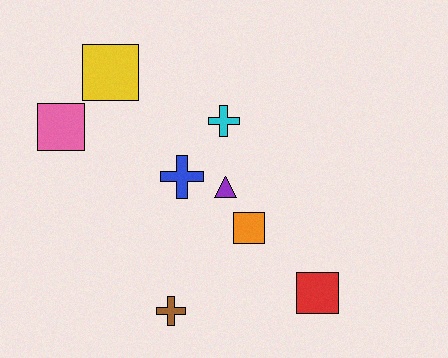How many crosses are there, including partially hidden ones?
There are 3 crosses.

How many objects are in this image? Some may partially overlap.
There are 8 objects.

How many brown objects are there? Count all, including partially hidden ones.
There is 1 brown object.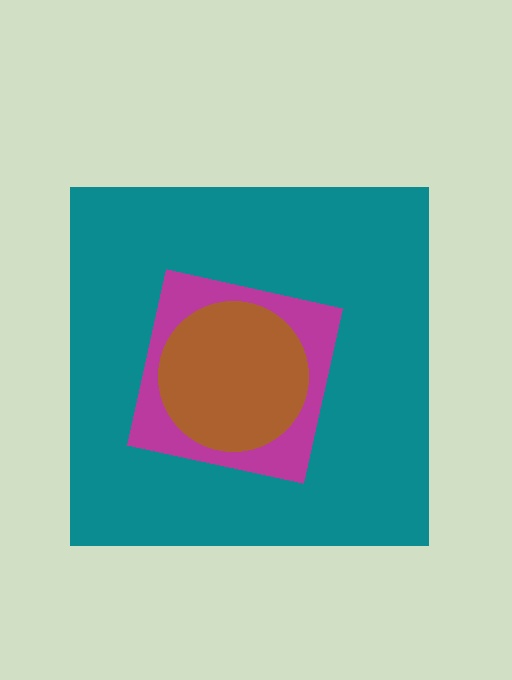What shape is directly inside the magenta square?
The brown circle.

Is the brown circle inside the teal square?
Yes.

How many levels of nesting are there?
3.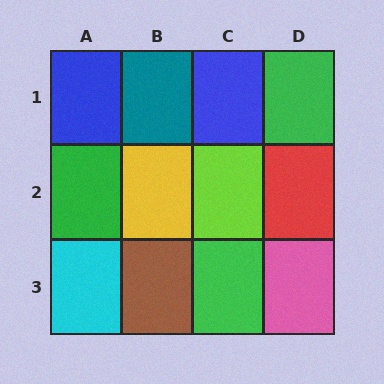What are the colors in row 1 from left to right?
Blue, teal, blue, green.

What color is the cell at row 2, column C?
Lime.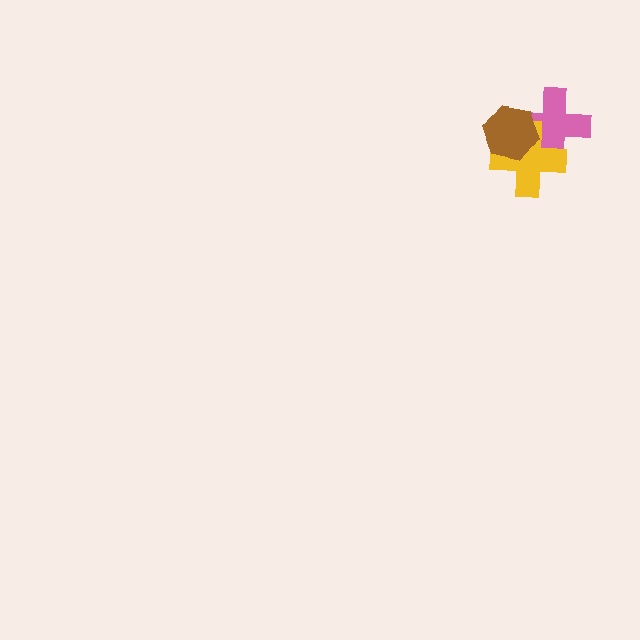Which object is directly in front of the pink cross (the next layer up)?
The yellow cross is directly in front of the pink cross.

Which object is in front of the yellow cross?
The brown hexagon is in front of the yellow cross.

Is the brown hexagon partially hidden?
No, no other shape covers it.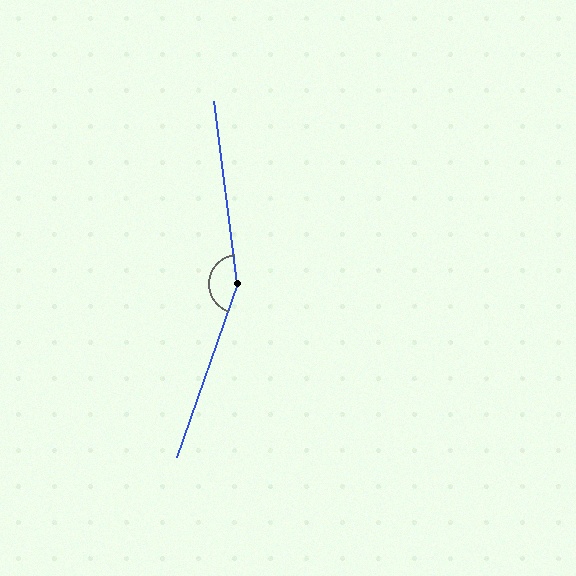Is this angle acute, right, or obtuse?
It is obtuse.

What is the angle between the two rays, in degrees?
Approximately 154 degrees.